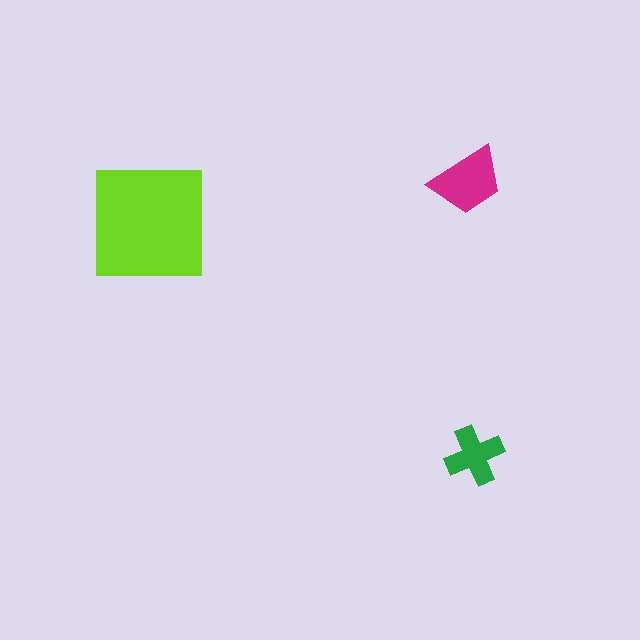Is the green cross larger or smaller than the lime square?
Smaller.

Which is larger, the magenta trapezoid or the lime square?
The lime square.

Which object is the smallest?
The green cross.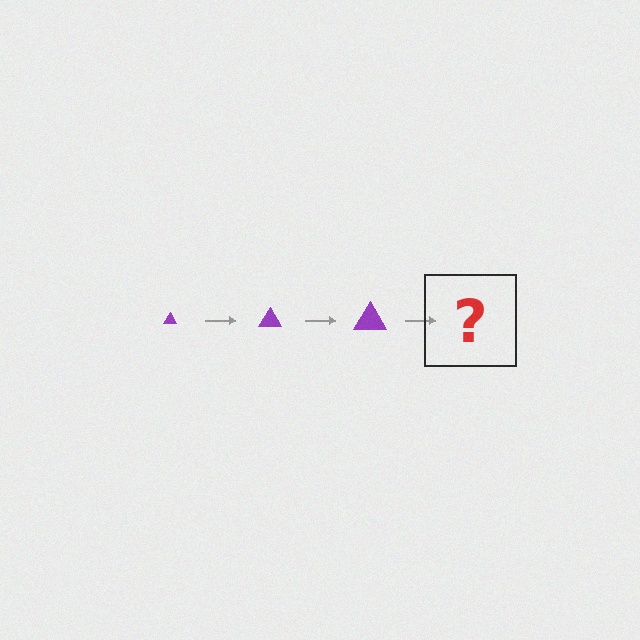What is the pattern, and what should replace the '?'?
The pattern is that the triangle gets progressively larger each step. The '?' should be a purple triangle, larger than the previous one.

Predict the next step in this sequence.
The next step is a purple triangle, larger than the previous one.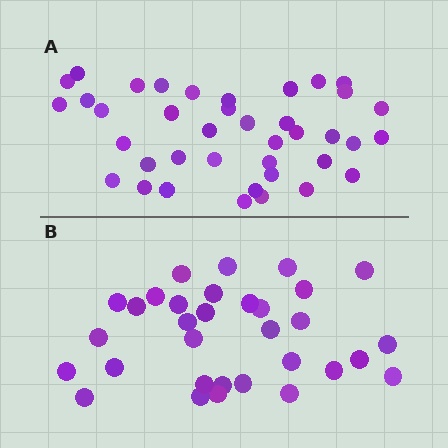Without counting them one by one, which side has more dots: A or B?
Region A (the top region) has more dots.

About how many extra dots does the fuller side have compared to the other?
Region A has roughly 8 or so more dots than region B.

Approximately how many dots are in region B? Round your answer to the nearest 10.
About 30 dots. (The exact count is 32, which rounds to 30.)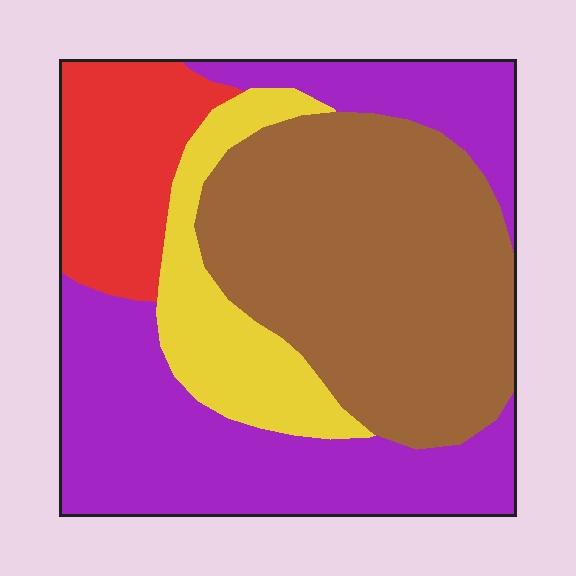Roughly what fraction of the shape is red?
Red covers 14% of the shape.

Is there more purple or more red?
Purple.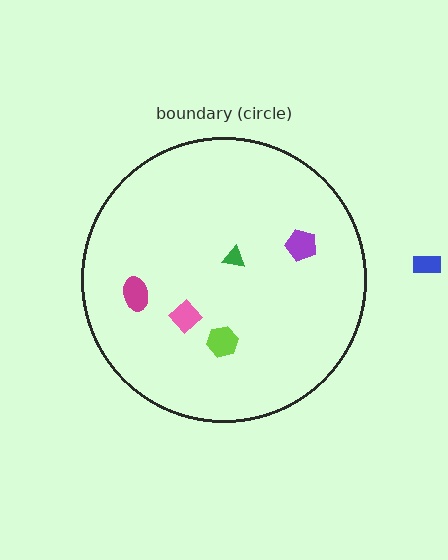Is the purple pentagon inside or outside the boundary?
Inside.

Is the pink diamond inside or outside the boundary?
Inside.